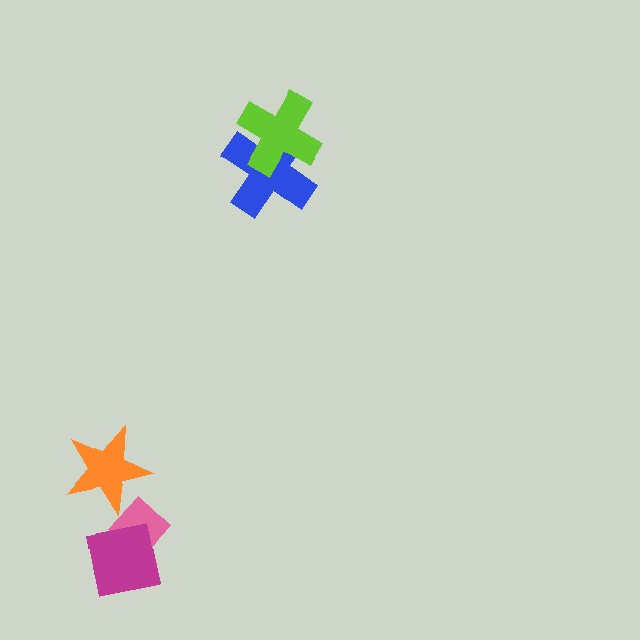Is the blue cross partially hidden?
Yes, it is partially covered by another shape.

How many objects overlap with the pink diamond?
2 objects overlap with the pink diamond.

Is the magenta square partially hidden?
No, no other shape covers it.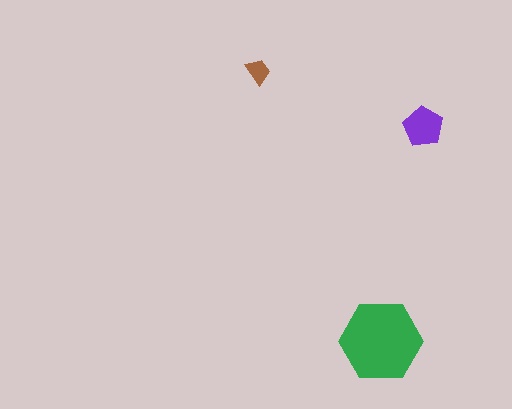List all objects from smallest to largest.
The brown trapezoid, the purple pentagon, the green hexagon.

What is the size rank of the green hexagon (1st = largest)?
1st.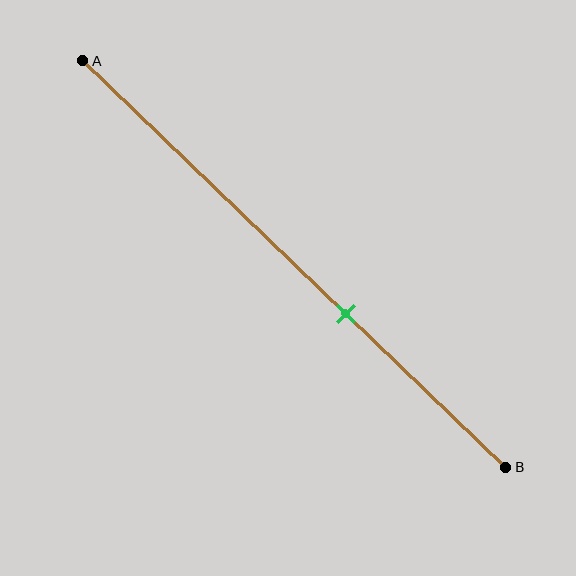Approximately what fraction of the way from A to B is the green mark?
The green mark is approximately 60% of the way from A to B.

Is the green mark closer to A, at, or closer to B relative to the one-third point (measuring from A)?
The green mark is closer to point B than the one-third point of segment AB.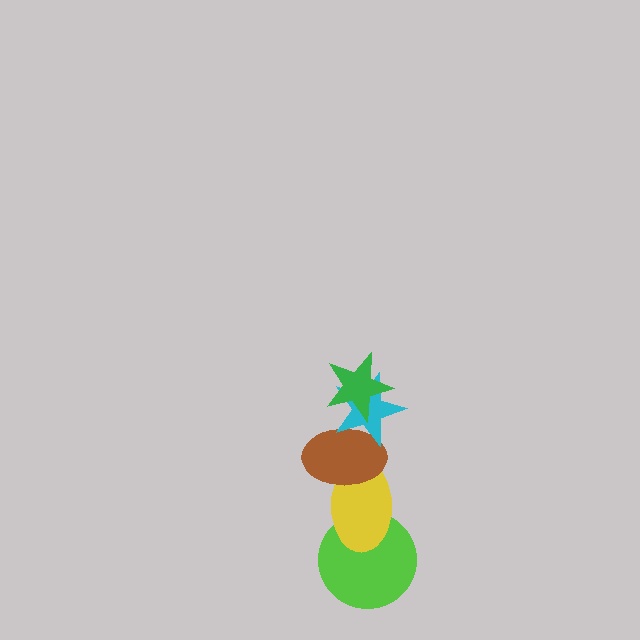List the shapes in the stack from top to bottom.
From top to bottom: the green star, the cyan star, the brown ellipse, the yellow ellipse, the lime circle.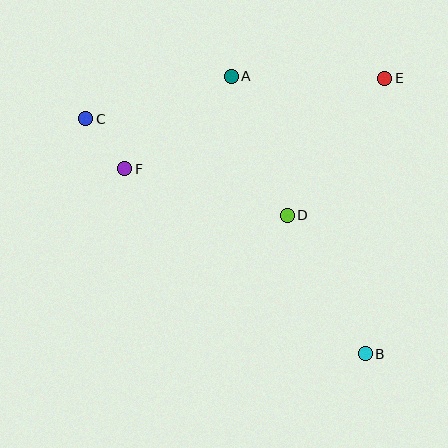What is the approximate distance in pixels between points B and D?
The distance between B and D is approximately 159 pixels.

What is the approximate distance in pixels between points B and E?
The distance between B and E is approximately 276 pixels.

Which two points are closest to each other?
Points C and F are closest to each other.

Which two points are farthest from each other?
Points B and C are farthest from each other.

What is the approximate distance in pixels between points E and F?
The distance between E and F is approximately 275 pixels.